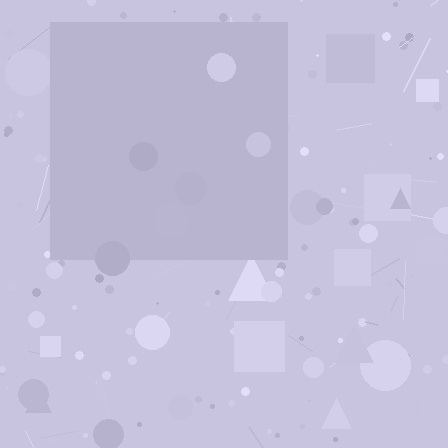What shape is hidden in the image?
A square is hidden in the image.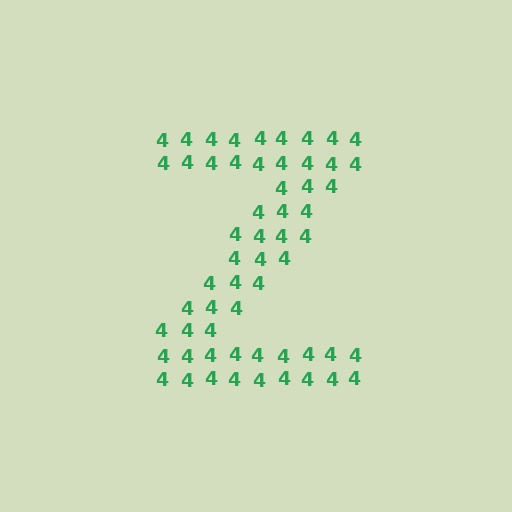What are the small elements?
The small elements are digit 4's.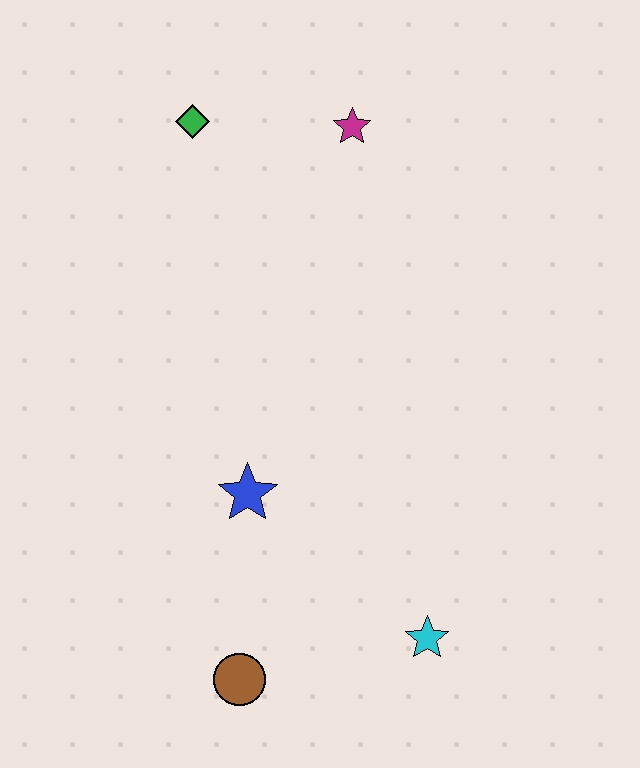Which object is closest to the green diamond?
The magenta star is closest to the green diamond.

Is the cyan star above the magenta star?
No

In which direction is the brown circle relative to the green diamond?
The brown circle is below the green diamond.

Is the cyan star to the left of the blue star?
No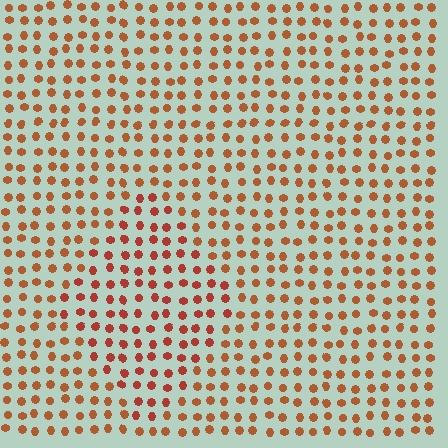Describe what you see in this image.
The image is filled with small brown elements in a uniform arrangement. A diamond-shaped region is visible where the elements are tinted to a slightly different hue, forming a subtle color boundary.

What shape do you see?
I see a diamond.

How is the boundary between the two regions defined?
The boundary is defined purely by a slight shift in hue (about 17 degrees). Spacing, size, and orientation are identical on both sides.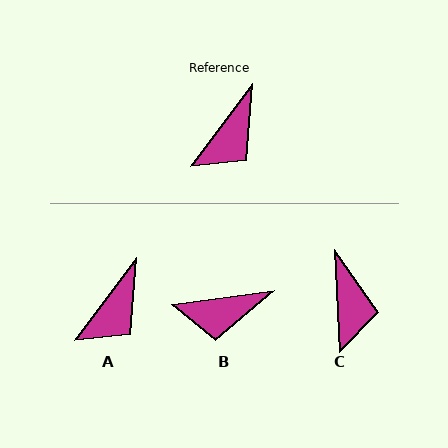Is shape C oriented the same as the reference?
No, it is off by about 40 degrees.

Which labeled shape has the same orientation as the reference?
A.